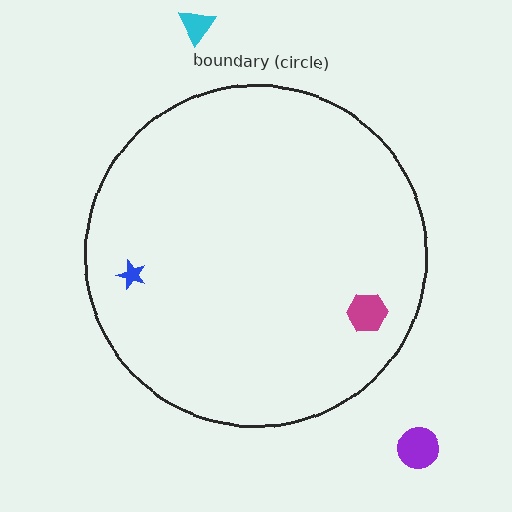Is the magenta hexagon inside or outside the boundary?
Inside.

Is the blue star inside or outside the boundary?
Inside.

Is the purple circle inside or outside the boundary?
Outside.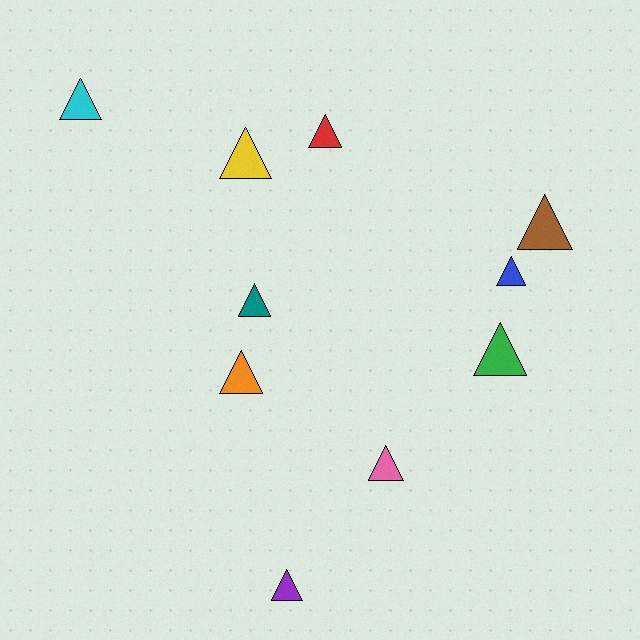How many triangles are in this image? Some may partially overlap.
There are 10 triangles.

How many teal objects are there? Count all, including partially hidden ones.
There is 1 teal object.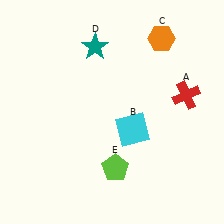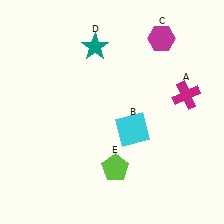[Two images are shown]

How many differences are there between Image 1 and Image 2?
There are 2 differences between the two images.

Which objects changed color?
A changed from red to magenta. C changed from orange to magenta.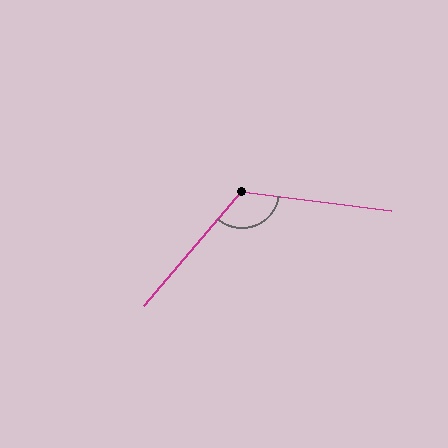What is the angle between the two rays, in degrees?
Approximately 123 degrees.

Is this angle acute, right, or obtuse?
It is obtuse.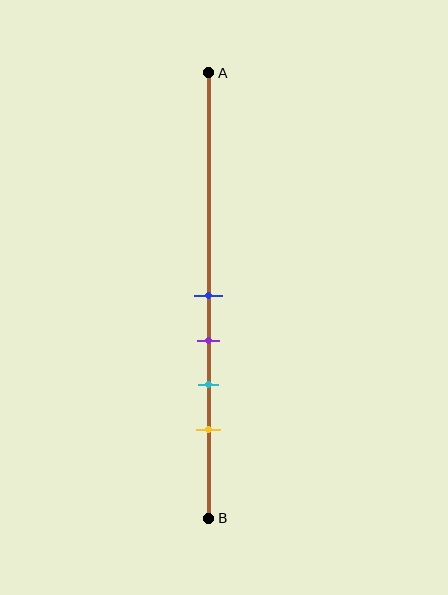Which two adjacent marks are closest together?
The blue and purple marks are the closest adjacent pair.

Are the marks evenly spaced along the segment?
Yes, the marks are approximately evenly spaced.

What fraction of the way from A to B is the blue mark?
The blue mark is approximately 50% (0.5) of the way from A to B.